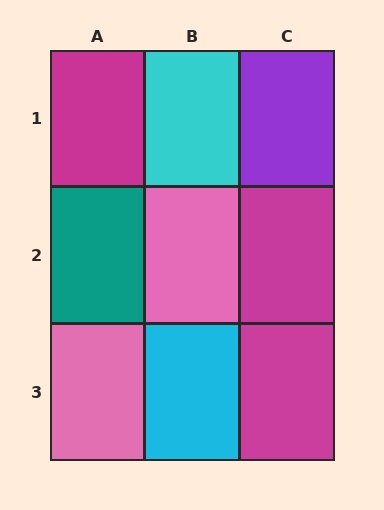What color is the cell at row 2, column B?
Pink.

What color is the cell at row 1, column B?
Cyan.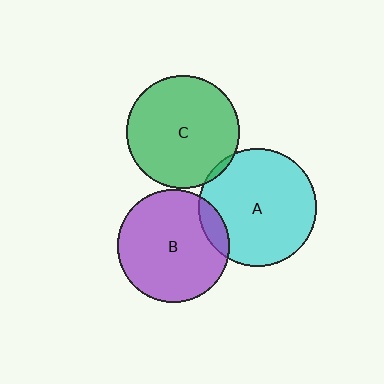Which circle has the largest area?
Circle A (cyan).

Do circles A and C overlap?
Yes.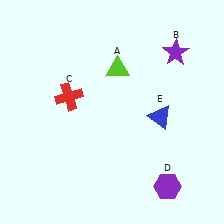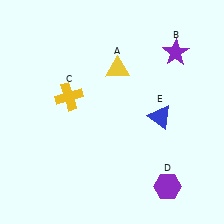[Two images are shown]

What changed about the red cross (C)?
In Image 1, C is red. In Image 2, it changed to yellow.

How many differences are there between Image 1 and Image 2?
There are 2 differences between the two images.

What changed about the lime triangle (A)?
In Image 1, A is lime. In Image 2, it changed to yellow.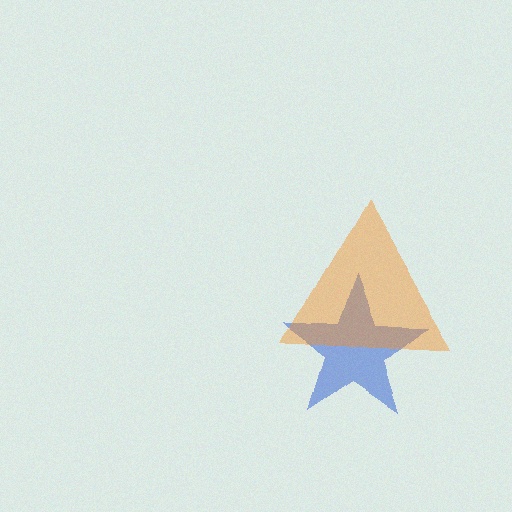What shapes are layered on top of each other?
The layered shapes are: a blue star, an orange triangle.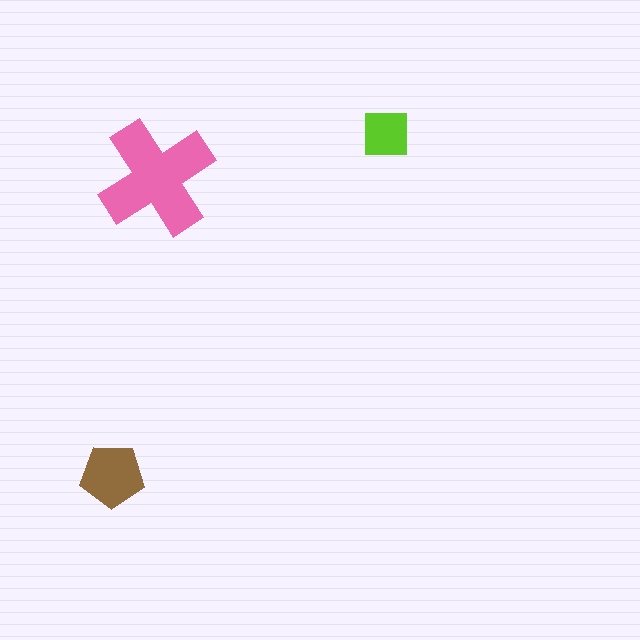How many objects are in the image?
There are 3 objects in the image.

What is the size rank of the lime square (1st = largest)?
3rd.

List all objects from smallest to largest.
The lime square, the brown pentagon, the pink cross.